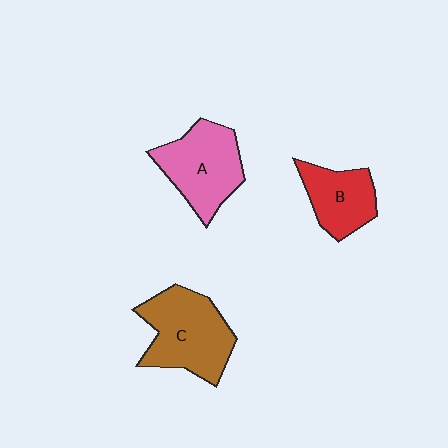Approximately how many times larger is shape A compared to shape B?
Approximately 1.4 times.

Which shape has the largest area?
Shape C (brown).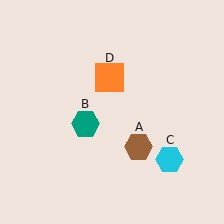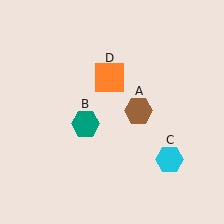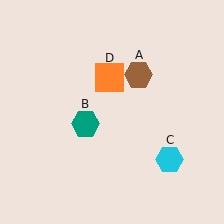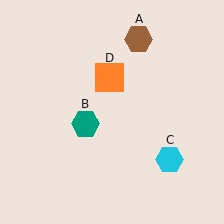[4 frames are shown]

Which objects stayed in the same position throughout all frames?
Teal hexagon (object B) and cyan hexagon (object C) and orange square (object D) remained stationary.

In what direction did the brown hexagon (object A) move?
The brown hexagon (object A) moved up.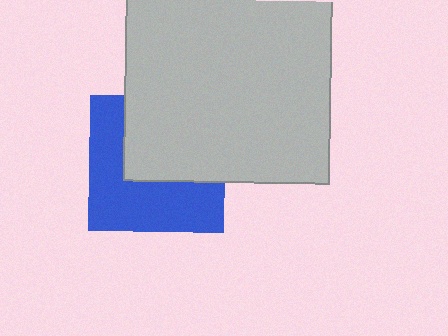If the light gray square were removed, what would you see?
You would see the complete blue square.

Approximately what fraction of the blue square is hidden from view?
Roughly 47% of the blue square is hidden behind the light gray square.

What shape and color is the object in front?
The object in front is a light gray square.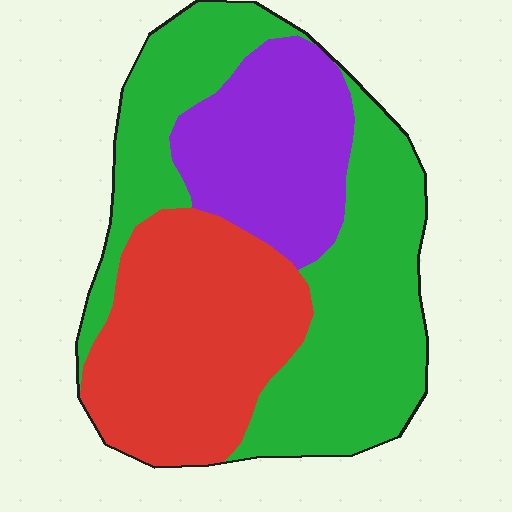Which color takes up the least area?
Purple, at roughly 20%.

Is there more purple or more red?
Red.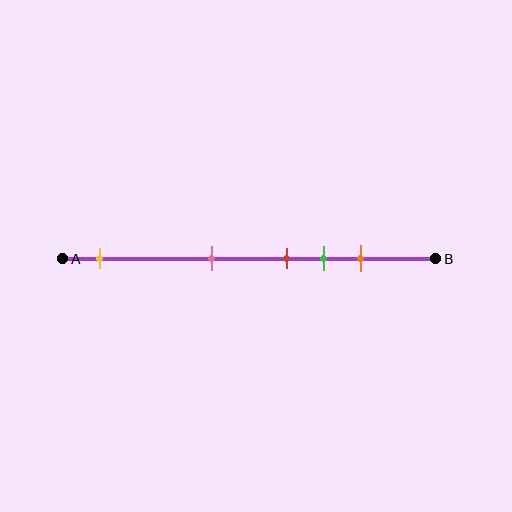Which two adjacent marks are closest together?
The red and green marks are the closest adjacent pair.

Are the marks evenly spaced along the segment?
No, the marks are not evenly spaced.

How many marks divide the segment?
There are 5 marks dividing the segment.